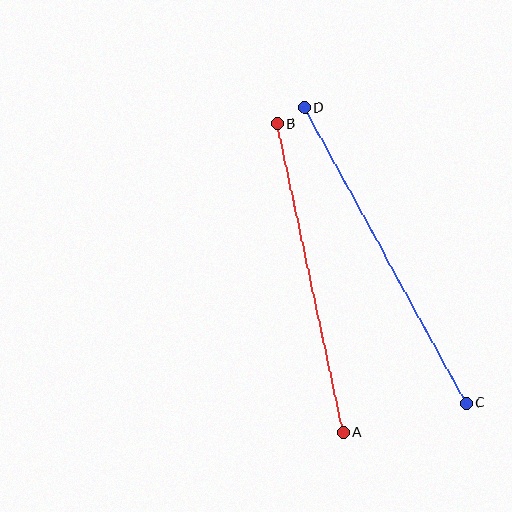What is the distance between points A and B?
The distance is approximately 315 pixels.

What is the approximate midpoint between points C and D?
The midpoint is at approximately (386, 256) pixels.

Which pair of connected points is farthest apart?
Points C and D are farthest apart.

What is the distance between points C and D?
The distance is approximately 337 pixels.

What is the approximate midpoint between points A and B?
The midpoint is at approximately (310, 278) pixels.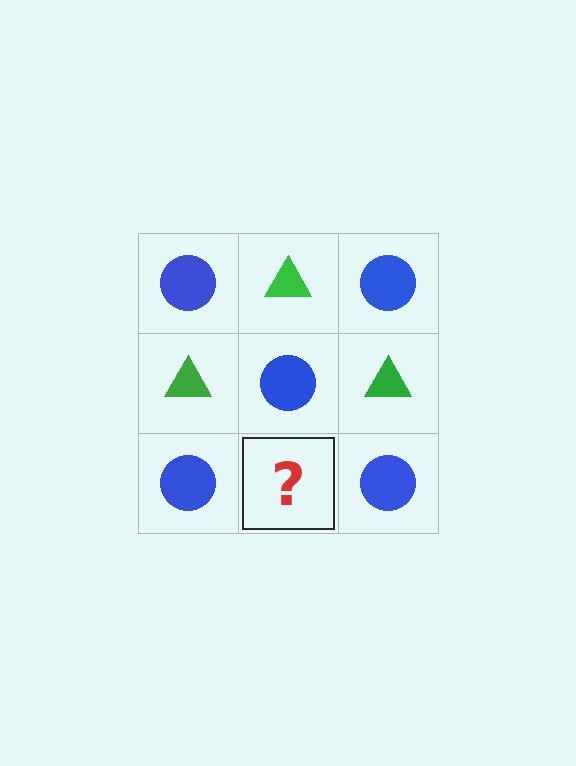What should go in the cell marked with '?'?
The missing cell should contain a green triangle.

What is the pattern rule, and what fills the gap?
The rule is that it alternates blue circle and green triangle in a checkerboard pattern. The gap should be filled with a green triangle.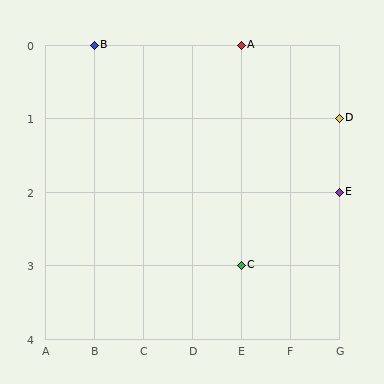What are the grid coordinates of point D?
Point D is at grid coordinates (G, 1).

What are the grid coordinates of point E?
Point E is at grid coordinates (G, 2).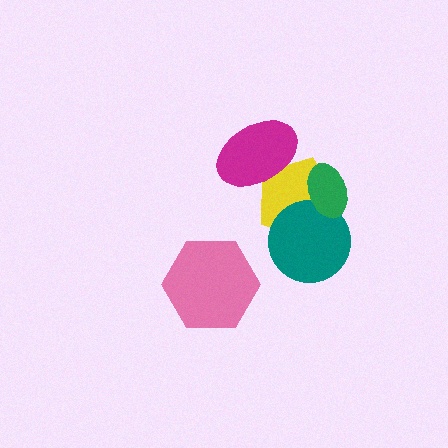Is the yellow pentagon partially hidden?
Yes, it is partially covered by another shape.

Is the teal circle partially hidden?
Yes, it is partially covered by another shape.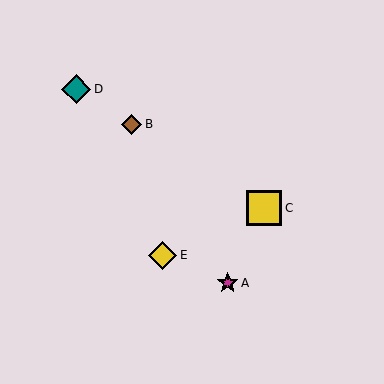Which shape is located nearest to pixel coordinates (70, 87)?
The teal diamond (labeled D) at (76, 89) is nearest to that location.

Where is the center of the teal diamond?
The center of the teal diamond is at (76, 89).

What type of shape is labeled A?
Shape A is a magenta star.